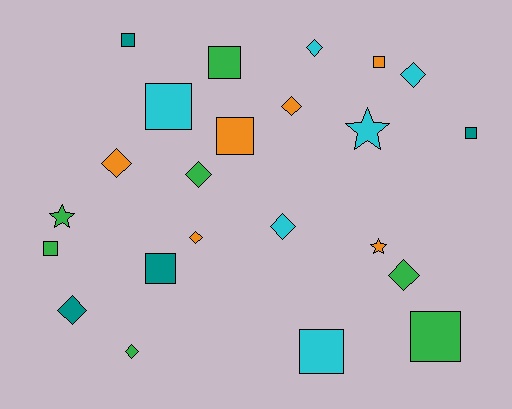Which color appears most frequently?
Green, with 7 objects.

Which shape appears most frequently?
Diamond, with 10 objects.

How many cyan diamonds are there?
There are 3 cyan diamonds.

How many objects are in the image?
There are 23 objects.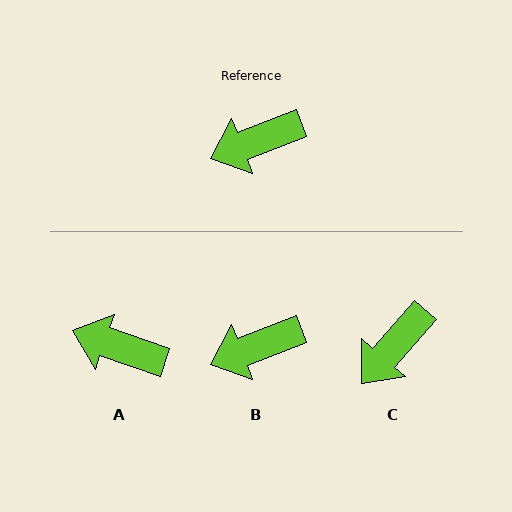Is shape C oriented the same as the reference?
No, it is off by about 28 degrees.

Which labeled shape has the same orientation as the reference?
B.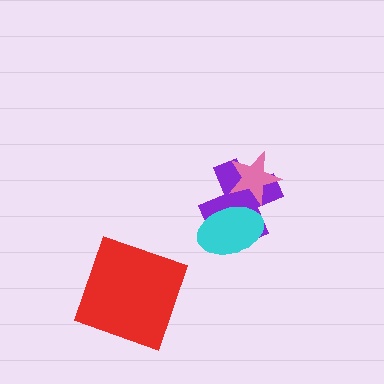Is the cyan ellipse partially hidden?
No, no other shape covers it.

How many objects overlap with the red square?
0 objects overlap with the red square.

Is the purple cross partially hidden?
Yes, it is partially covered by another shape.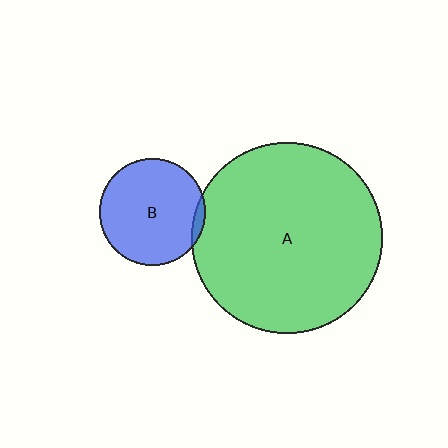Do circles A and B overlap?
Yes.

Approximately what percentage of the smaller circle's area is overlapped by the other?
Approximately 5%.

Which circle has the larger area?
Circle A (green).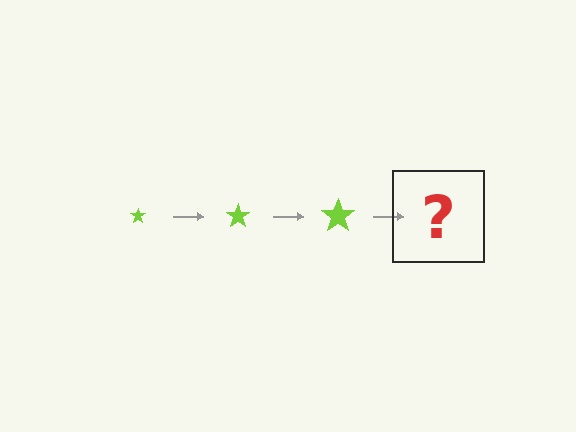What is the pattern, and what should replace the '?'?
The pattern is that the star gets progressively larger each step. The '?' should be a lime star, larger than the previous one.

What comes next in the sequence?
The next element should be a lime star, larger than the previous one.